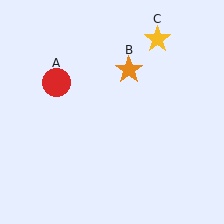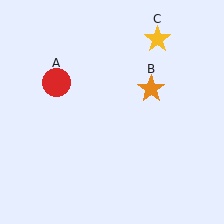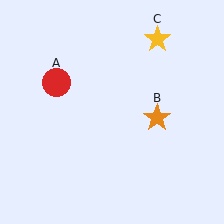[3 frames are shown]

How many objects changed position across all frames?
1 object changed position: orange star (object B).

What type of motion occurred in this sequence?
The orange star (object B) rotated clockwise around the center of the scene.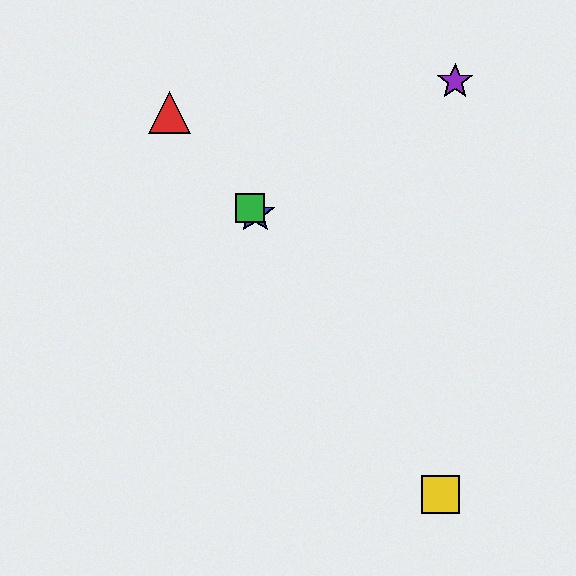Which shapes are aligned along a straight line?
The red triangle, the blue star, the green square are aligned along a straight line.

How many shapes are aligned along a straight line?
3 shapes (the red triangle, the blue star, the green square) are aligned along a straight line.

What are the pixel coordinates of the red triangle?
The red triangle is at (169, 112).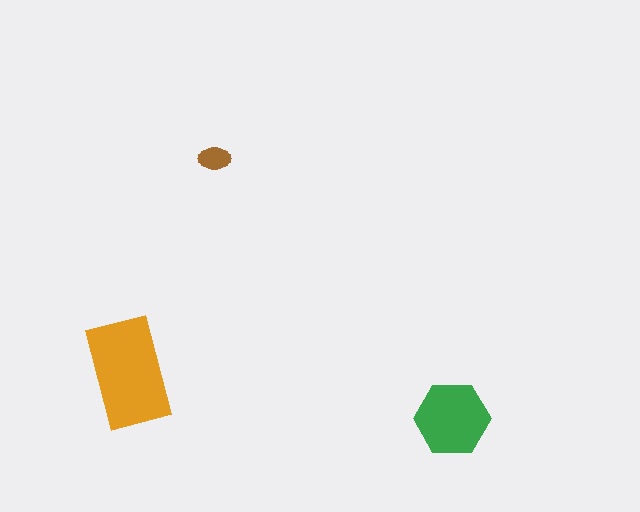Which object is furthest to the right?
The green hexagon is rightmost.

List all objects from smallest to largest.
The brown ellipse, the green hexagon, the orange rectangle.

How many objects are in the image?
There are 3 objects in the image.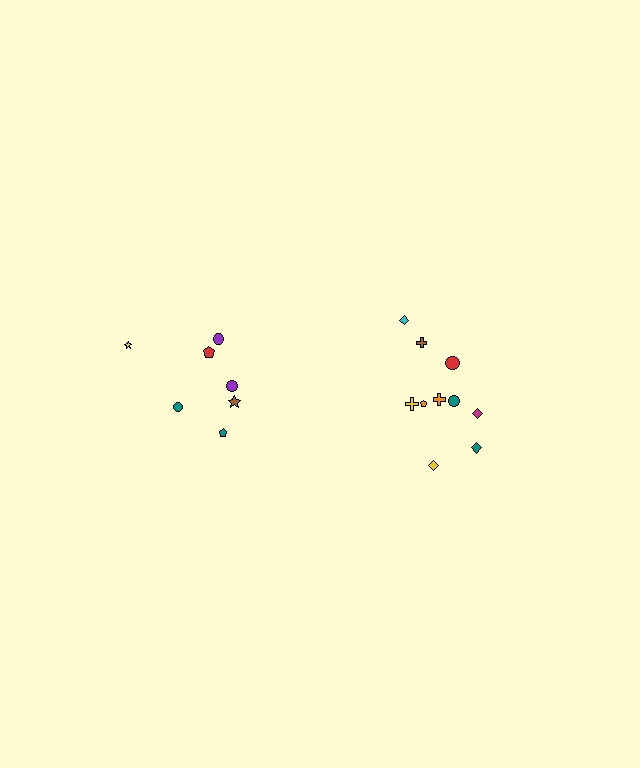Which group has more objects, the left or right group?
The right group.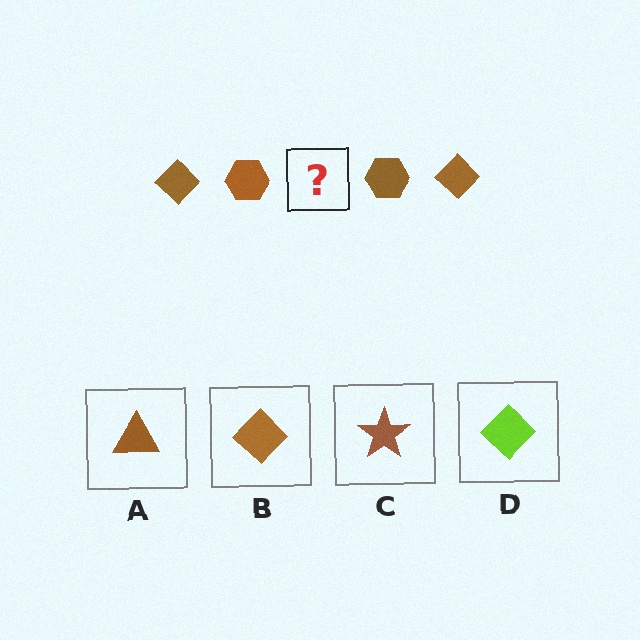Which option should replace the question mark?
Option B.